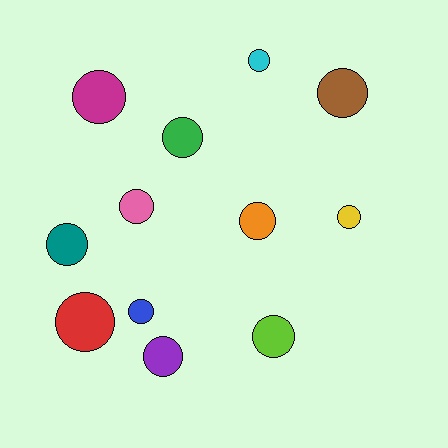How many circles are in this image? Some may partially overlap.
There are 12 circles.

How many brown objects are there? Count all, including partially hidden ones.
There is 1 brown object.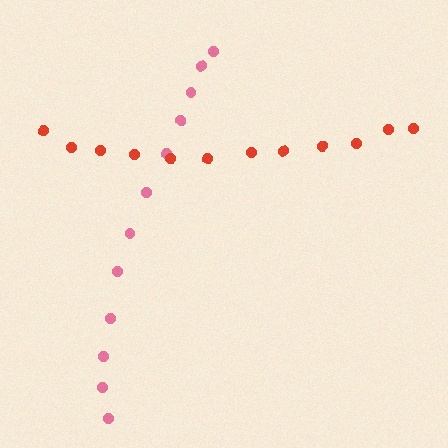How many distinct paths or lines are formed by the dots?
There are 2 distinct paths.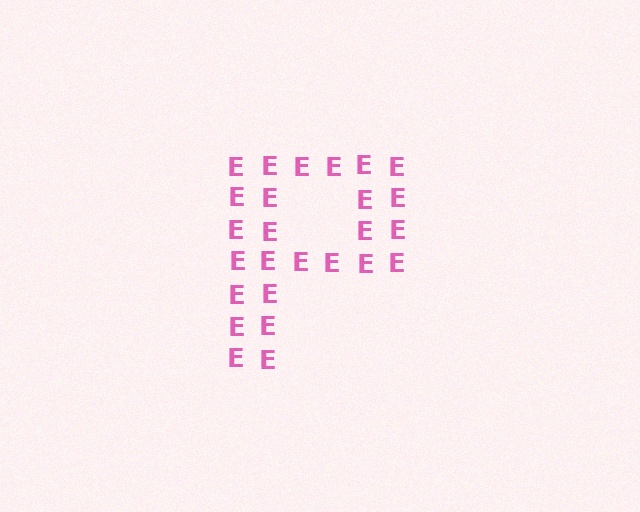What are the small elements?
The small elements are letter E's.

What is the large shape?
The large shape is the letter P.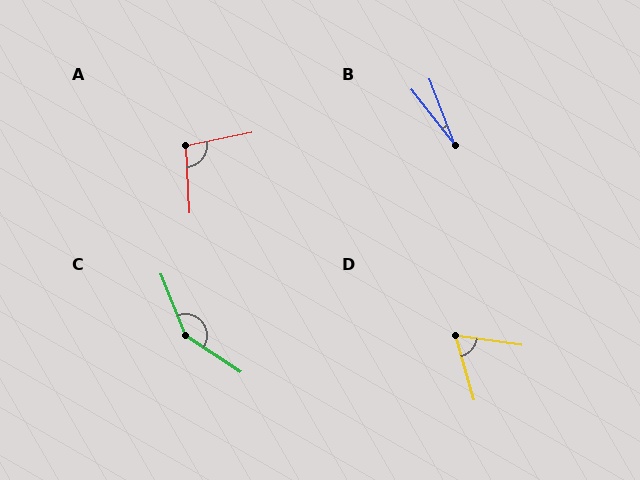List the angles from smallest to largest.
B (17°), D (66°), A (99°), C (146°).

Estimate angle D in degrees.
Approximately 66 degrees.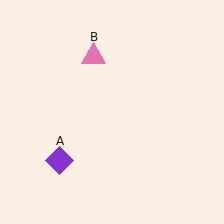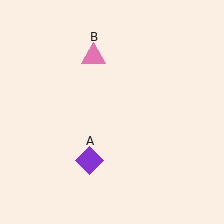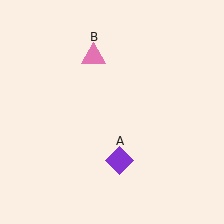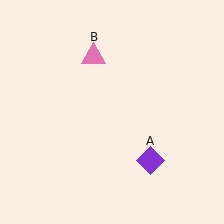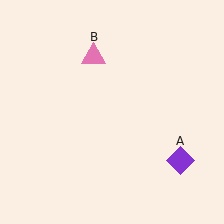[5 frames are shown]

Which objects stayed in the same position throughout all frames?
Pink triangle (object B) remained stationary.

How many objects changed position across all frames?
1 object changed position: purple diamond (object A).